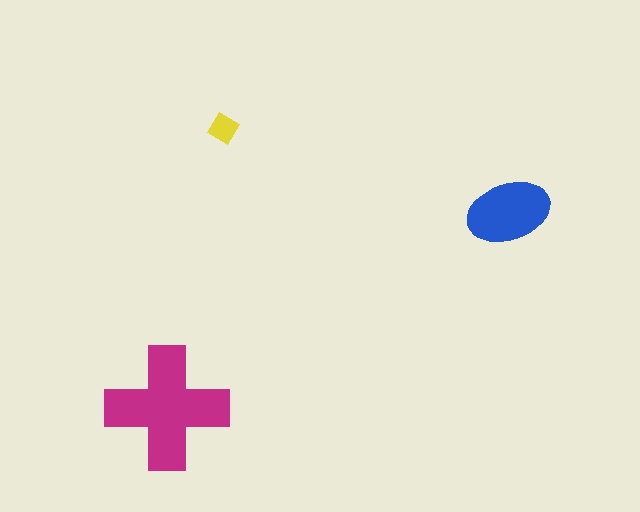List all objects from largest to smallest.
The magenta cross, the blue ellipse, the yellow diamond.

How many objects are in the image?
There are 3 objects in the image.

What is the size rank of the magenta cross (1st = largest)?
1st.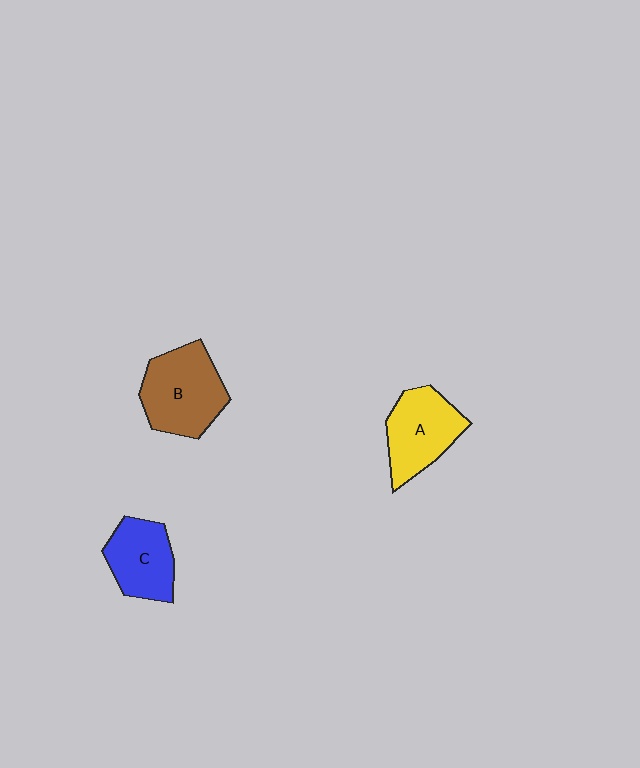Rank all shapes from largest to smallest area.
From largest to smallest: B (brown), A (yellow), C (blue).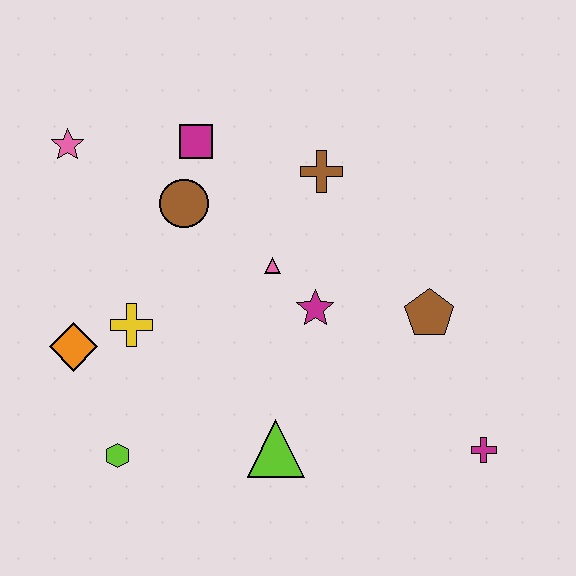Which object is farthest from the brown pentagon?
The pink star is farthest from the brown pentagon.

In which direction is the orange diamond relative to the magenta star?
The orange diamond is to the left of the magenta star.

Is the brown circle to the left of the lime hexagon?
No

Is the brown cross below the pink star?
Yes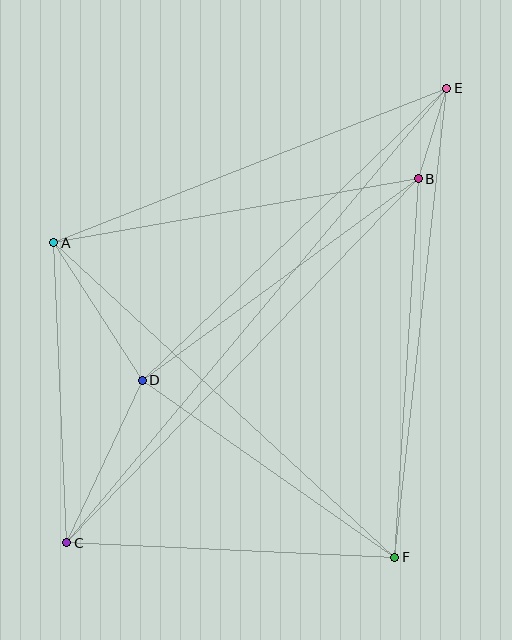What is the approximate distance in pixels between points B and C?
The distance between B and C is approximately 506 pixels.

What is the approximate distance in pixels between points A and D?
The distance between A and D is approximately 163 pixels.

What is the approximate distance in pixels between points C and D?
The distance between C and D is approximately 179 pixels.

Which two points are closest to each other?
Points B and E are closest to each other.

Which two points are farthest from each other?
Points C and E are farthest from each other.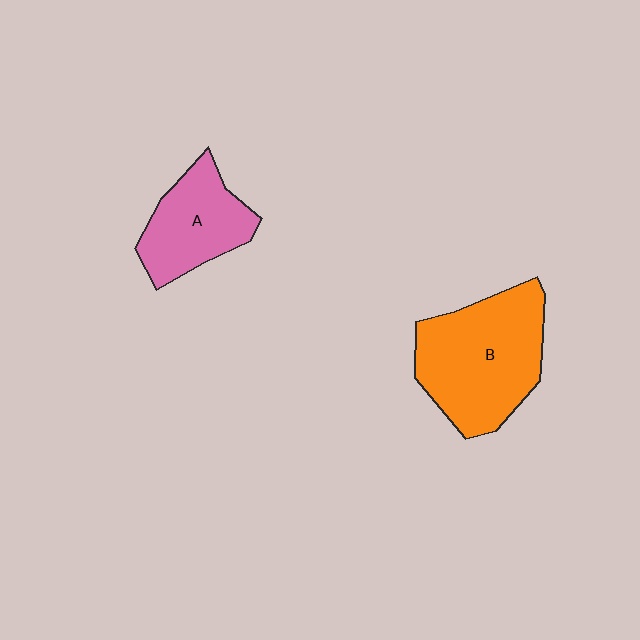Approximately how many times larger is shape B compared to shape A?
Approximately 1.6 times.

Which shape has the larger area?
Shape B (orange).